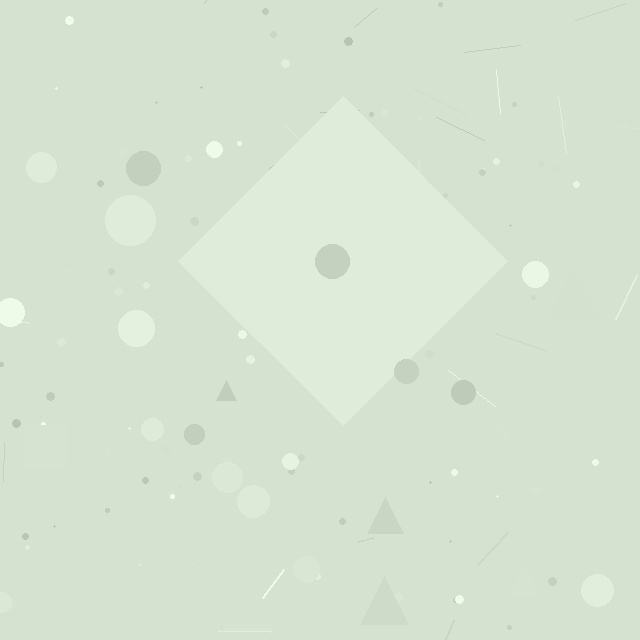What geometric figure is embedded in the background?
A diamond is embedded in the background.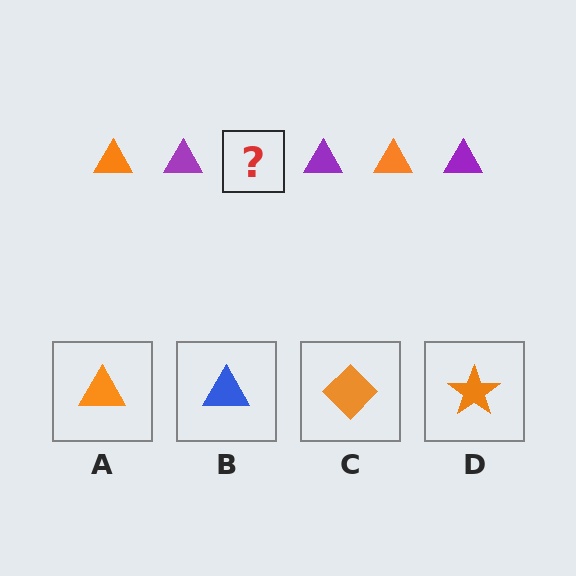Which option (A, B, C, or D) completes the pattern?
A.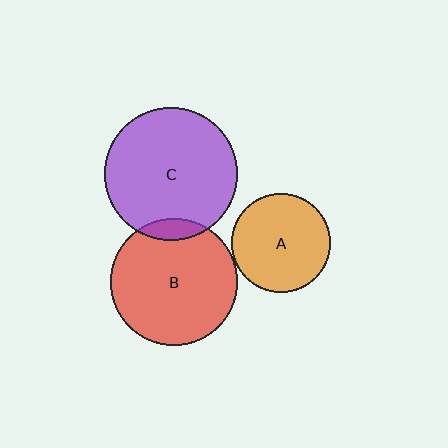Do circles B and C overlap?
Yes.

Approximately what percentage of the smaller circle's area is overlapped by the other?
Approximately 10%.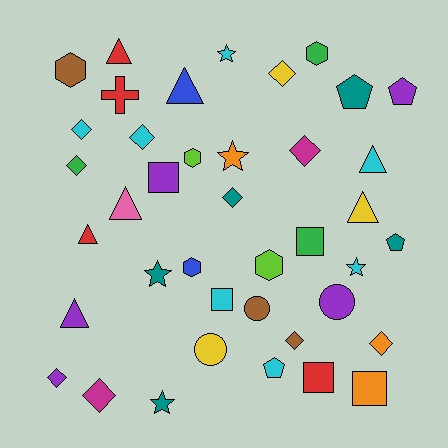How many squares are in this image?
There are 5 squares.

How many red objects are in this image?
There are 4 red objects.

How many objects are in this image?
There are 40 objects.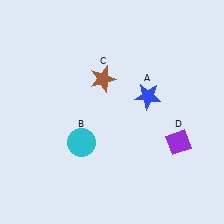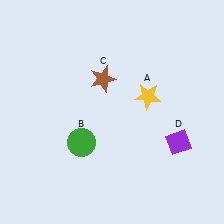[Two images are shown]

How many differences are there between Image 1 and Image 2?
There are 2 differences between the two images.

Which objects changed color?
A changed from blue to yellow. B changed from cyan to green.